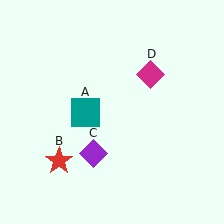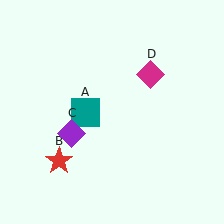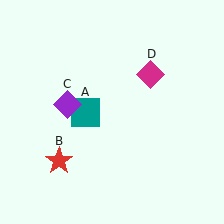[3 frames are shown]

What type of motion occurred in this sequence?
The purple diamond (object C) rotated clockwise around the center of the scene.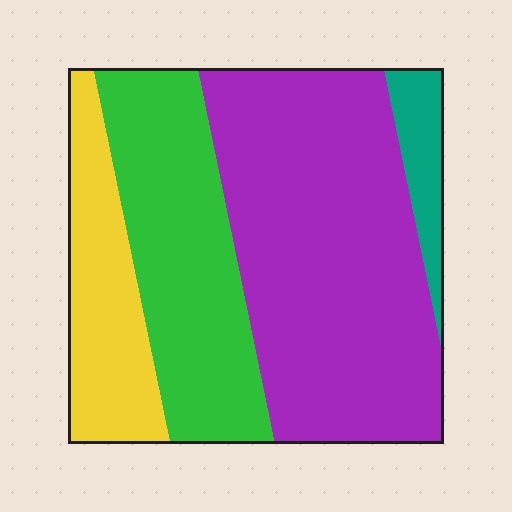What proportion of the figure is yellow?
Yellow takes up about one sixth (1/6) of the figure.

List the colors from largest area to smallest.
From largest to smallest: purple, green, yellow, teal.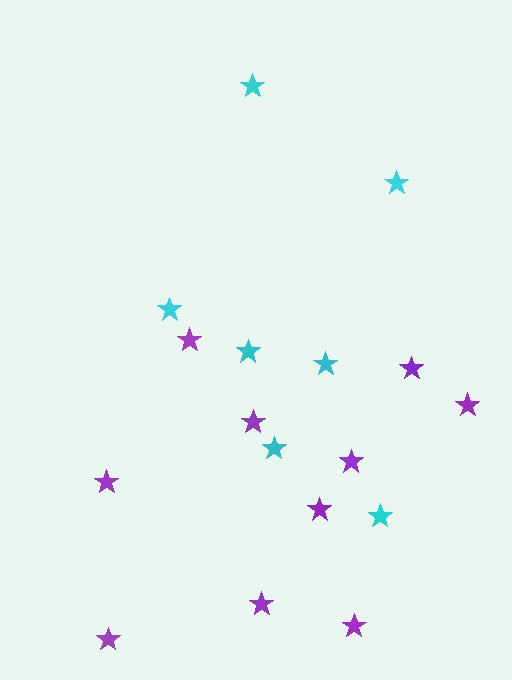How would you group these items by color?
There are 2 groups: one group of purple stars (10) and one group of cyan stars (7).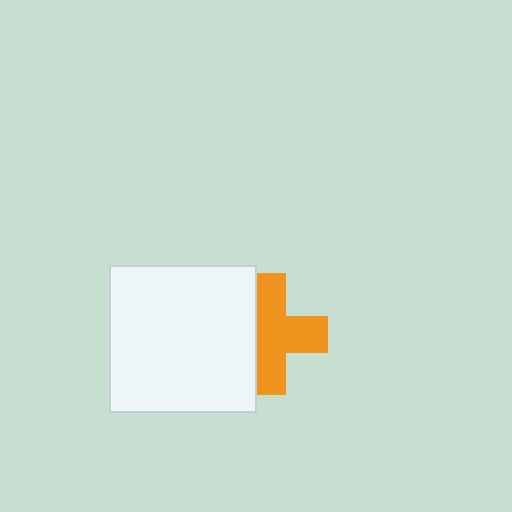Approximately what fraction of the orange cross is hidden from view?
Roughly 35% of the orange cross is hidden behind the white square.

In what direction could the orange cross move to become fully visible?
The orange cross could move right. That would shift it out from behind the white square entirely.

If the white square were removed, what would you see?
You would see the complete orange cross.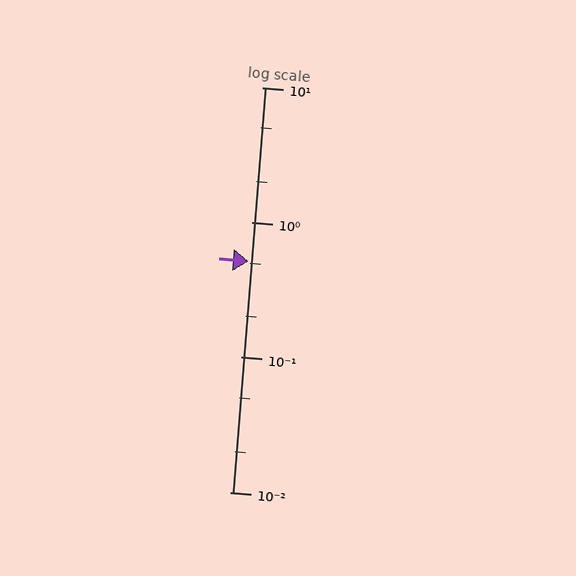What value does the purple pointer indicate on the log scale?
The pointer indicates approximately 0.51.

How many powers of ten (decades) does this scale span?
The scale spans 3 decades, from 0.01 to 10.